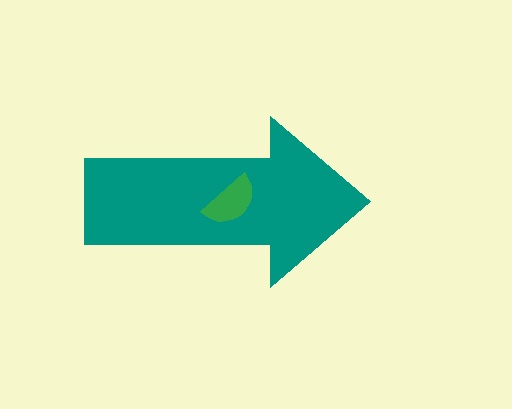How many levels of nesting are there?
2.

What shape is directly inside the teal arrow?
The green semicircle.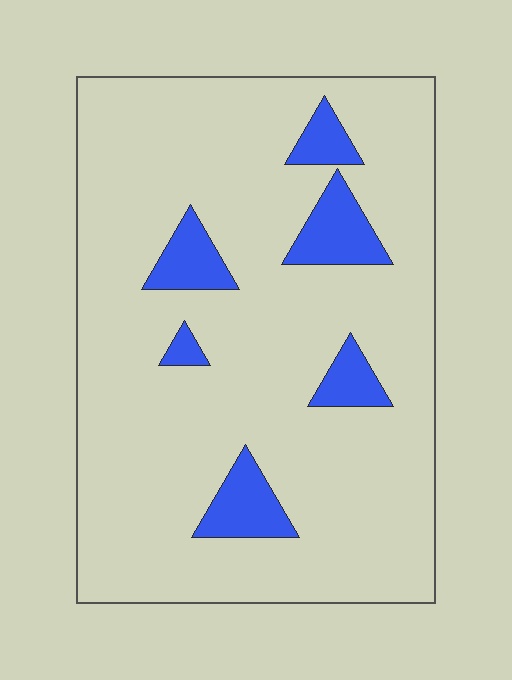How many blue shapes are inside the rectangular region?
6.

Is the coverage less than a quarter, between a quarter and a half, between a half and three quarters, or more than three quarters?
Less than a quarter.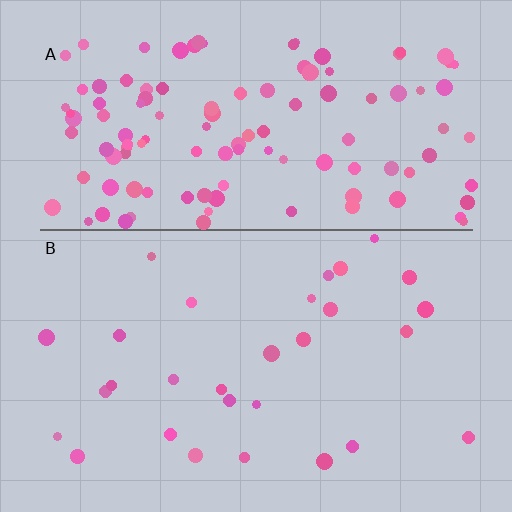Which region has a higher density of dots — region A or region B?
A (the top).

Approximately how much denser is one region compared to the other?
Approximately 4.2× — region A over region B.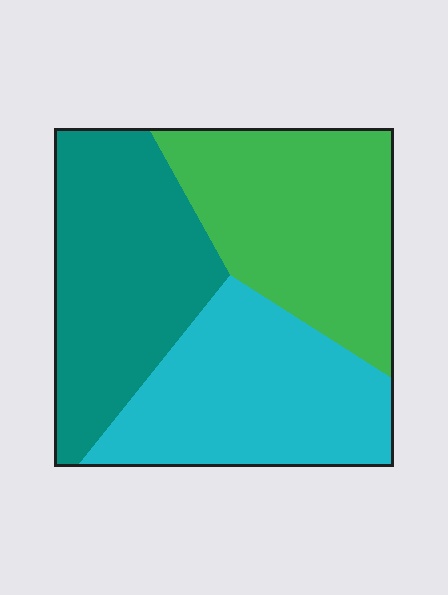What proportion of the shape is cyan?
Cyan takes up between a sixth and a third of the shape.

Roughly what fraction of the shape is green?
Green takes up about one third (1/3) of the shape.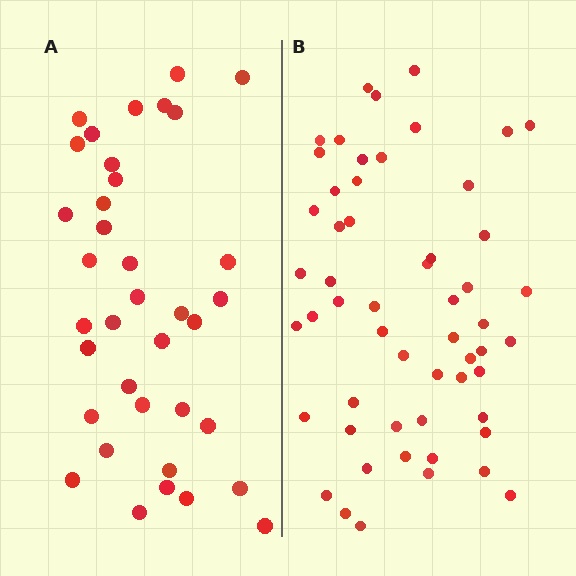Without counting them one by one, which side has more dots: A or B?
Region B (the right region) has more dots.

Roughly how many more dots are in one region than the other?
Region B has approximately 20 more dots than region A.